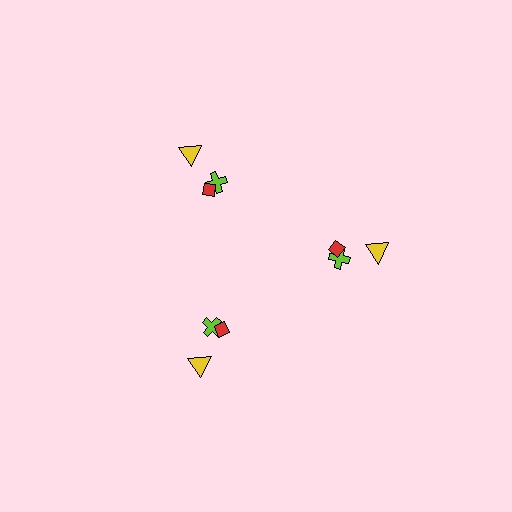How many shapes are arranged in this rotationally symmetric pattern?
There are 9 shapes, arranged in 3 groups of 3.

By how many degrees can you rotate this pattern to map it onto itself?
The pattern maps onto itself every 120 degrees of rotation.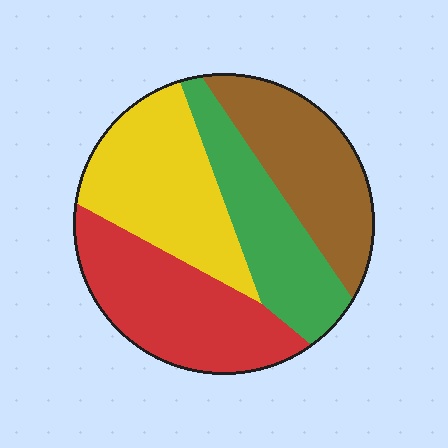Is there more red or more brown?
Red.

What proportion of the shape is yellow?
Yellow covers around 25% of the shape.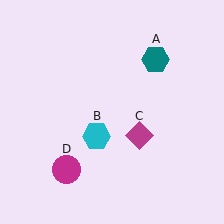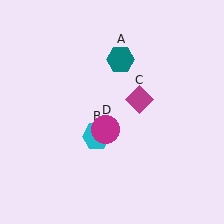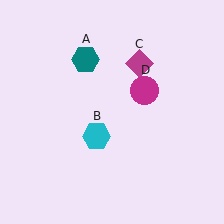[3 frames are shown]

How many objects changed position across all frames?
3 objects changed position: teal hexagon (object A), magenta diamond (object C), magenta circle (object D).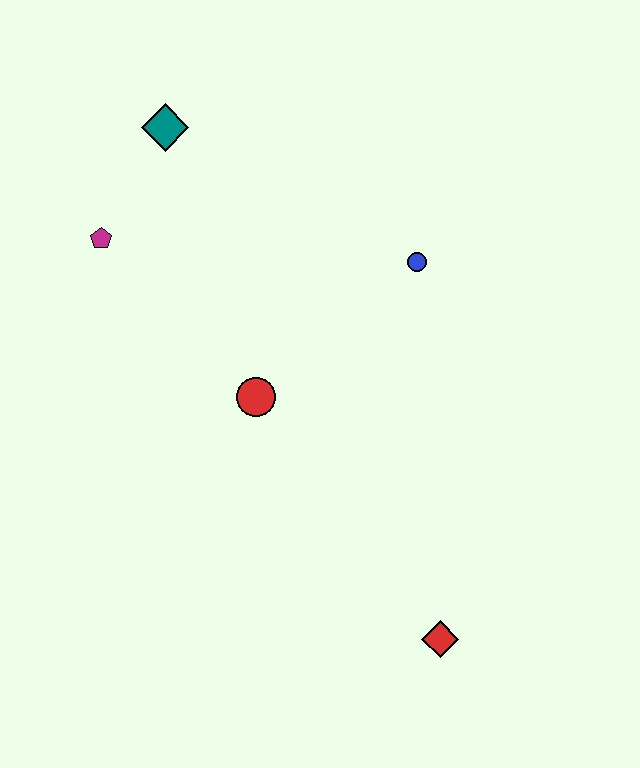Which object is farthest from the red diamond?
The teal diamond is farthest from the red diamond.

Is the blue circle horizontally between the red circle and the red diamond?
Yes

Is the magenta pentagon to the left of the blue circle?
Yes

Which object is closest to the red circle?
The blue circle is closest to the red circle.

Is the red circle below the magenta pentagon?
Yes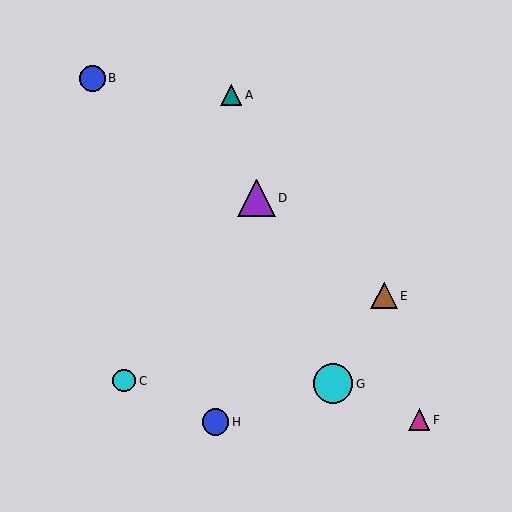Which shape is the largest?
The cyan circle (labeled G) is the largest.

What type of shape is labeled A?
Shape A is a teal triangle.